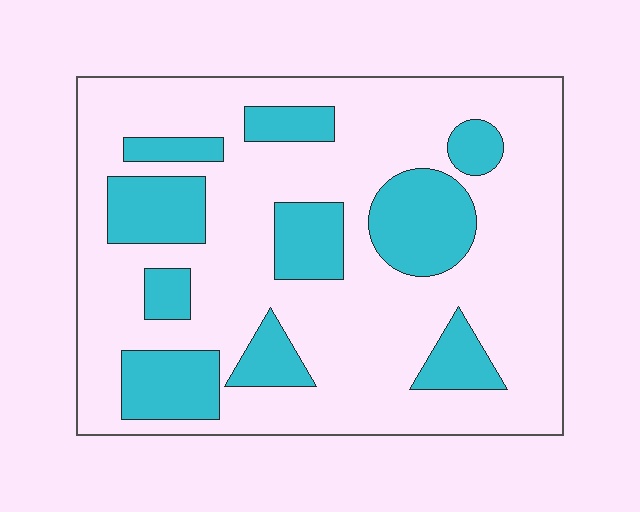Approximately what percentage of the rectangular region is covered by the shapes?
Approximately 25%.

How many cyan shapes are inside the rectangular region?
10.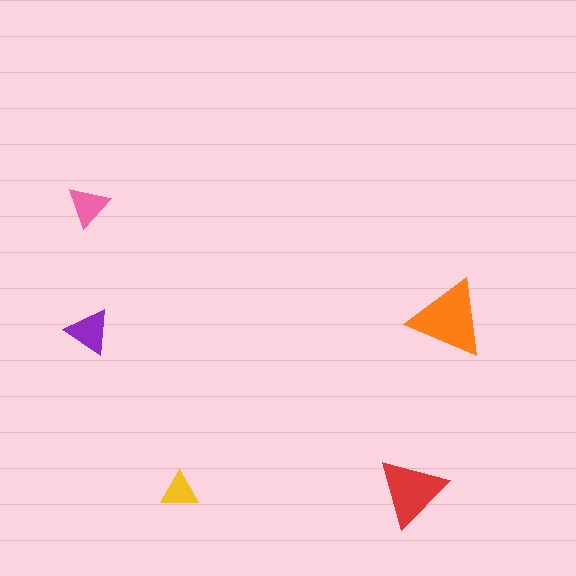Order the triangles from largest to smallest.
the orange one, the red one, the purple one, the pink one, the yellow one.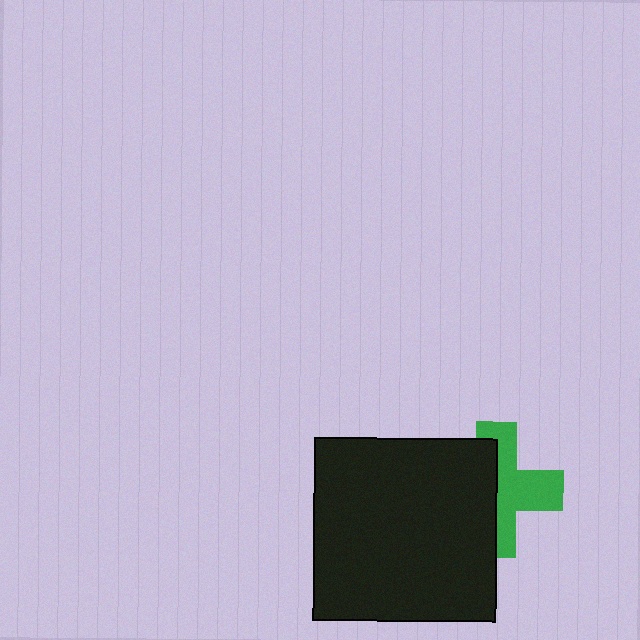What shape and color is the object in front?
The object in front is a black square.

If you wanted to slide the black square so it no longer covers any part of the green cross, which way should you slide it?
Slide it left — that is the most direct way to separate the two shapes.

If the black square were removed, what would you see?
You would see the complete green cross.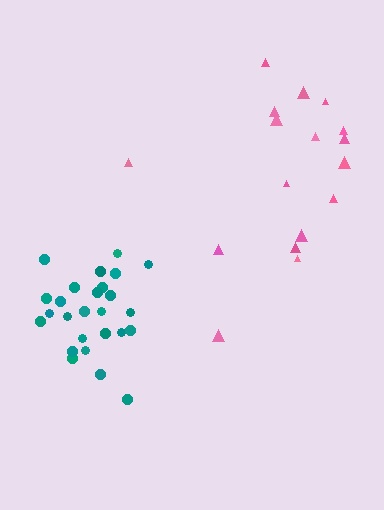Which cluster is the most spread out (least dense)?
Pink.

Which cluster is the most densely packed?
Teal.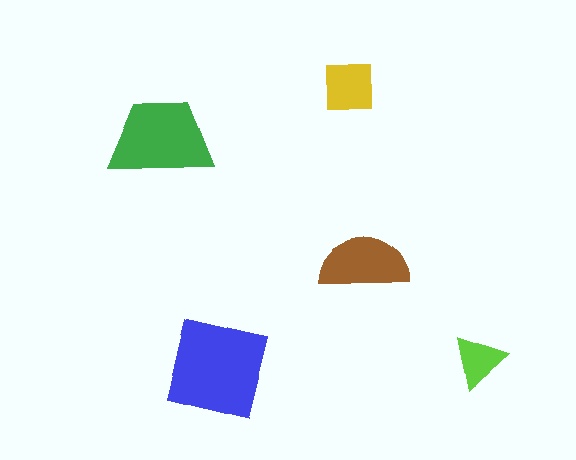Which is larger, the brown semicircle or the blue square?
The blue square.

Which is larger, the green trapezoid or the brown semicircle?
The green trapezoid.